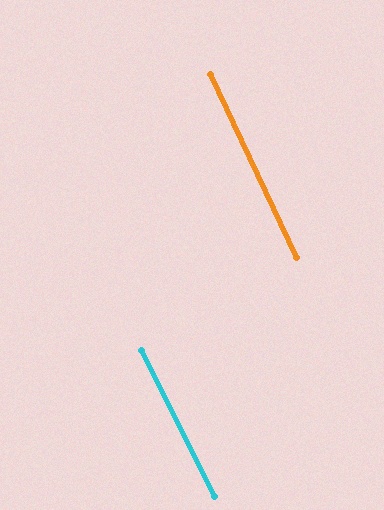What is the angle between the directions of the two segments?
Approximately 1 degree.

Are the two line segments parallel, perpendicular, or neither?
Parallel — their directions differ by only 1.4°.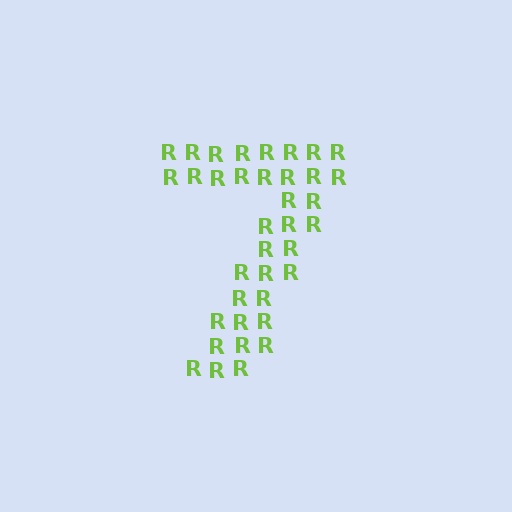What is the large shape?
The large shape is the digit 7.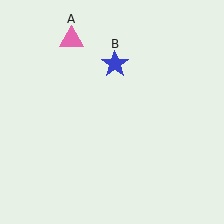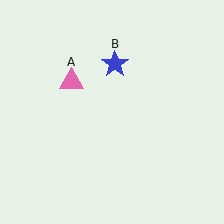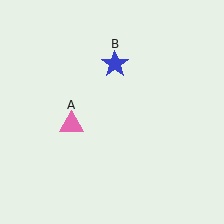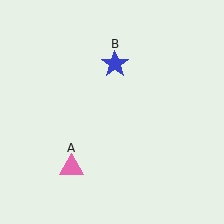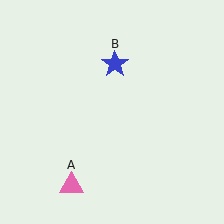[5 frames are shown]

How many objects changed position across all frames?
1 object changed position: pink triangle (object A).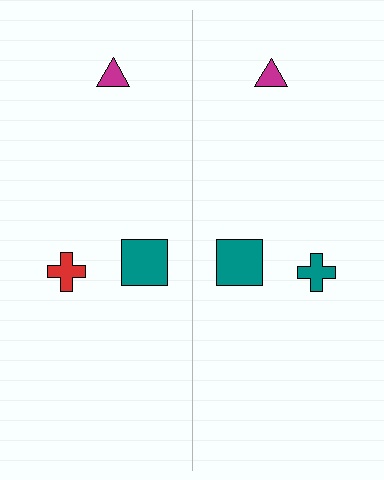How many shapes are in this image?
There are 6 shapes in this image.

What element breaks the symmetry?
The teal cross on the right side breaks the symmetry — its mirror counterpart is red.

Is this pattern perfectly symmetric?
No, the pattern is not perfectly symmetric. The teal cross on the right side breaks the symmetry — its mirror counterpart is red.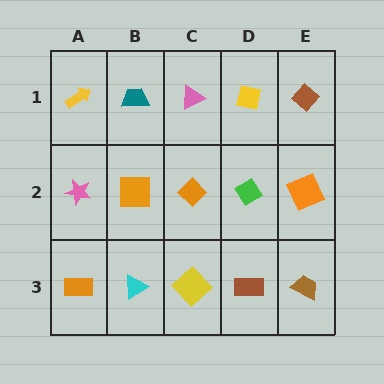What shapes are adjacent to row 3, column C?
An orange diamond (row 2, column C), a cyan triangle (row 3, column B), a brown rectangle (row 3, column D).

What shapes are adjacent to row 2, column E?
A brown diamond (row 1, column E), a brown trapezoid (row 3, column E), a green diamond (row 2, column D).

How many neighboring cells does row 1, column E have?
2.